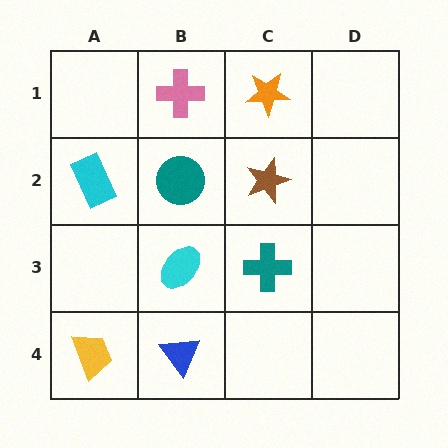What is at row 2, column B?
A teal circle.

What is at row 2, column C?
A brown star.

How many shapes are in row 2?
3 shapes.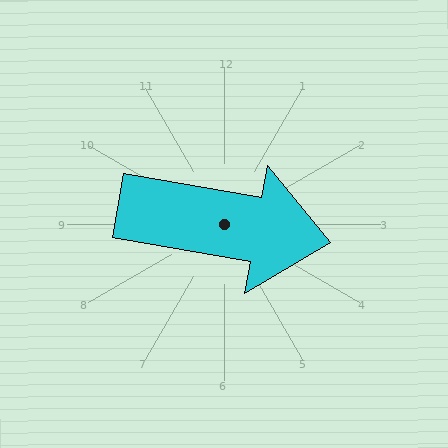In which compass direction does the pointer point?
East.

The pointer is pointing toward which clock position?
Roughly 3 o'clock.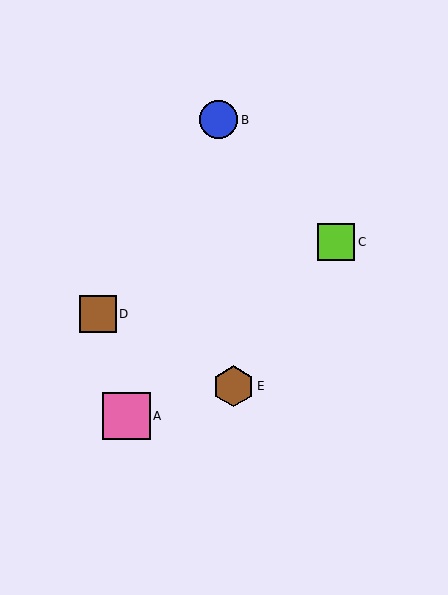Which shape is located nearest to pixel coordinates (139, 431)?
The pink square (labeled A) at (126, 416) is nearest to that location.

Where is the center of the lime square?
The center of the lime square is at (336, 242).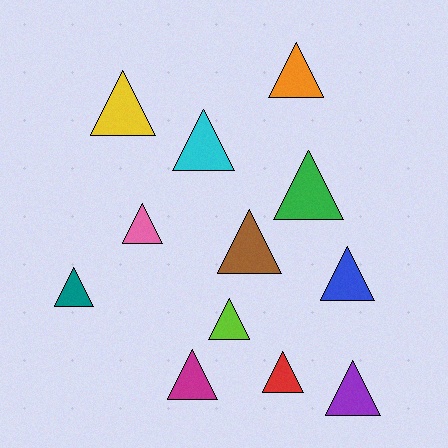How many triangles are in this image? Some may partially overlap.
There are 12 triangles.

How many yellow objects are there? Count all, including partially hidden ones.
There is 1 yellow object.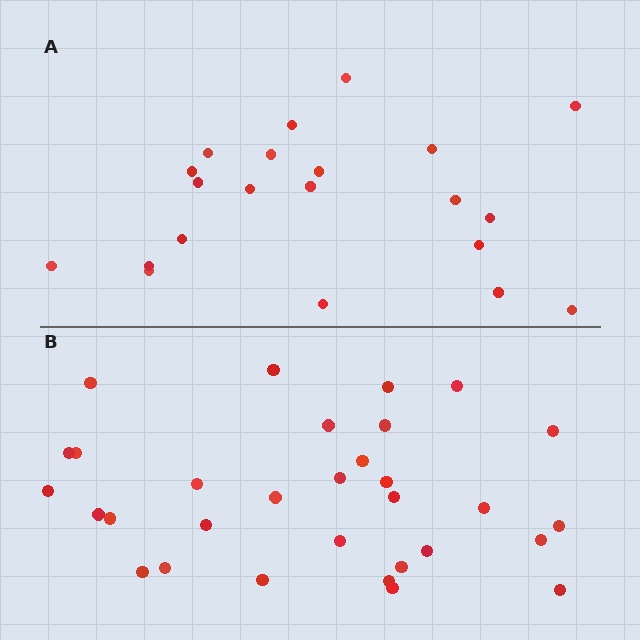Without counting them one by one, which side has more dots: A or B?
Region B (the bottom region) has more dots.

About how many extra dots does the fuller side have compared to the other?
Region B has roughly 10 or so more dots than region A.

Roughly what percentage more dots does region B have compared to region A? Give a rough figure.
About 50% more.